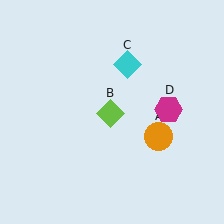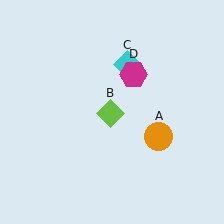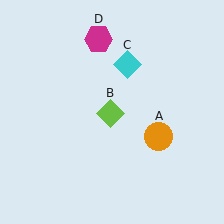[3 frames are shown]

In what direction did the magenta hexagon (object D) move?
The magenta hexagon (object D) moved up and to the left.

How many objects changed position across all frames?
1 object changed position: magenta hexagon (object D).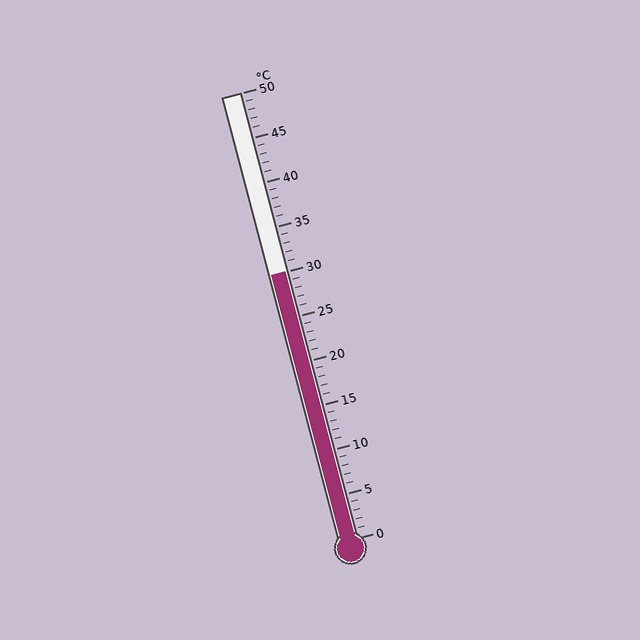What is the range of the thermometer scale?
The thermometer scale ranges from 0°C to 50°C.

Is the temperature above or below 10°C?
The temperature is above 10°C.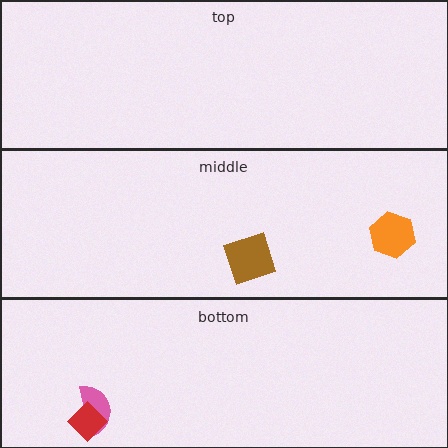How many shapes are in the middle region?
2.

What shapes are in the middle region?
The brown square, the orange hexagon.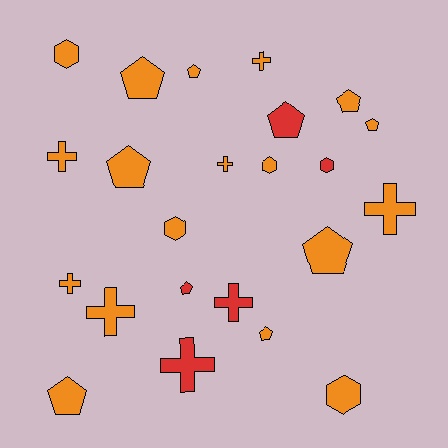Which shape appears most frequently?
Pentagon, with 10 objects.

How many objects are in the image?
There are 23 objects.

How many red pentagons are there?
There are 2 red pentagons.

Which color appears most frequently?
Orange, with 18 objects.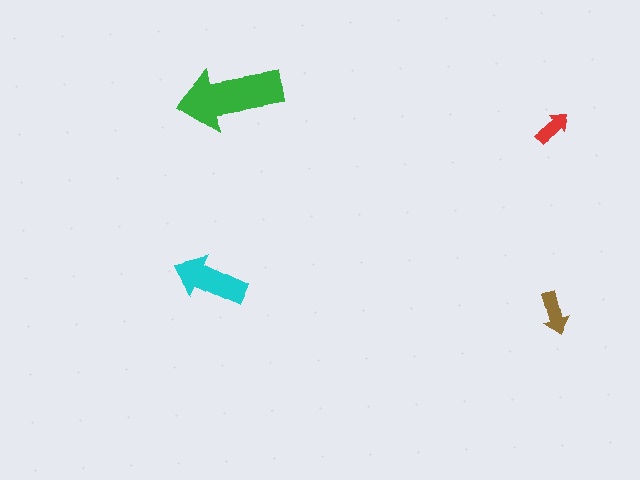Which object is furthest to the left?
The cyan arrow is leftmost.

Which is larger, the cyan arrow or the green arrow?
The green one.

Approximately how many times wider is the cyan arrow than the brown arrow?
About 1.5 times wider.